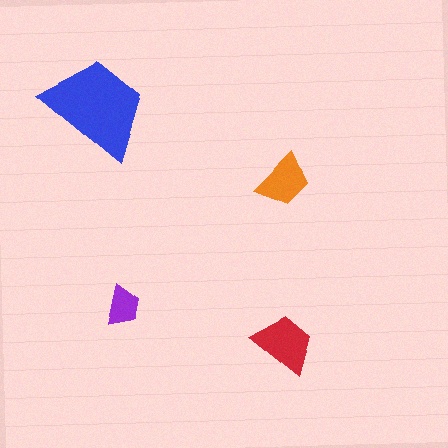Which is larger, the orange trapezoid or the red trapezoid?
The red one.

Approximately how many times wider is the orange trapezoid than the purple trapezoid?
About 1.5 times wider.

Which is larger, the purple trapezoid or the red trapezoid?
The red one.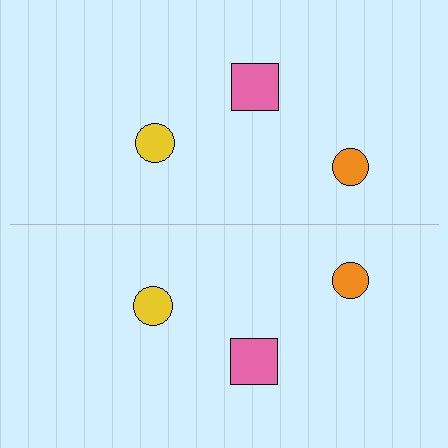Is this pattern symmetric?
Yes, this pattern has bilateral (reflection) symmetry.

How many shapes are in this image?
There are 6 shapes in this image.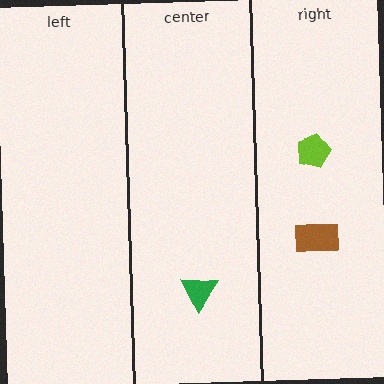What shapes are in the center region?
The green triangle.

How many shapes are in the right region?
2.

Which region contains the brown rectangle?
The right region.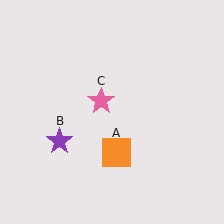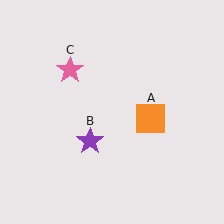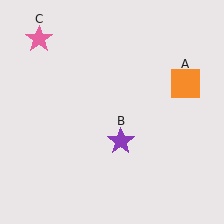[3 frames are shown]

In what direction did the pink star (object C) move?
The pink star (object C) moved up and to the left.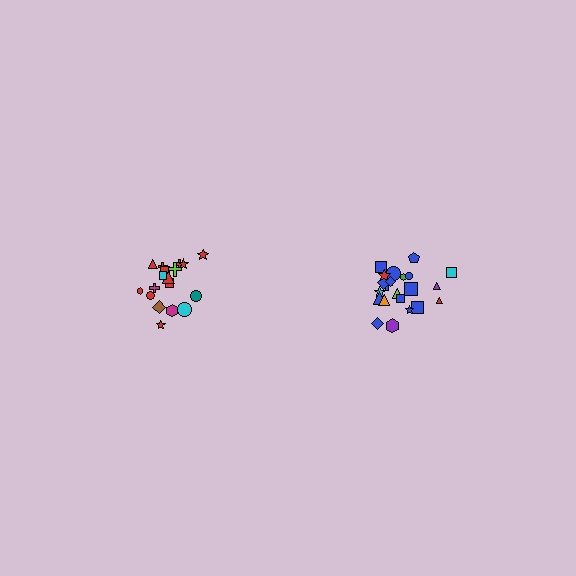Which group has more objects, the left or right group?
The right group.